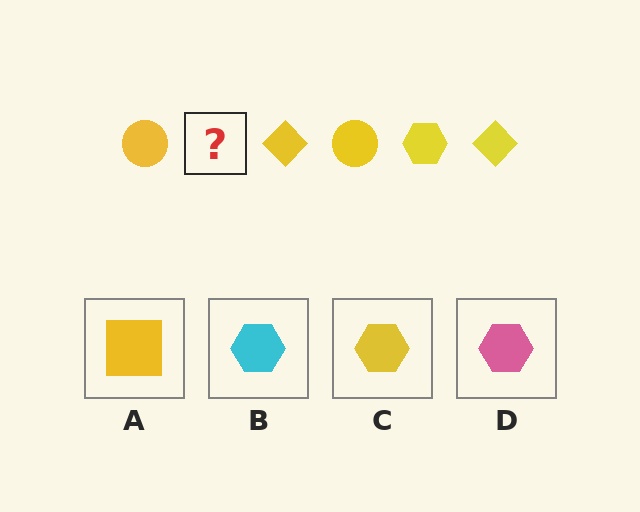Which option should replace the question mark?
Option C.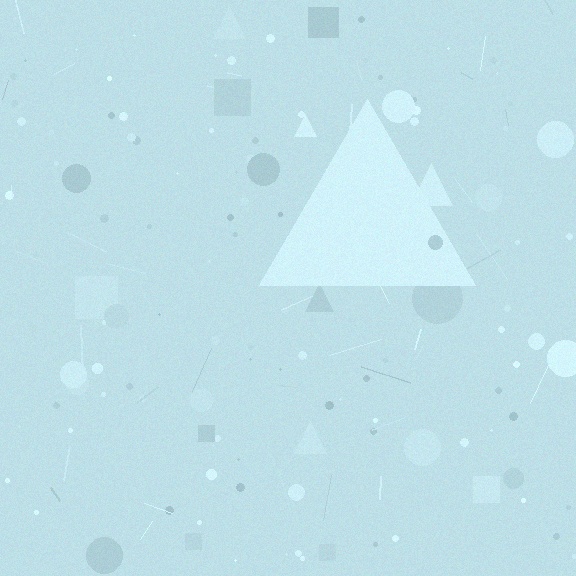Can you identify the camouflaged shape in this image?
The camouflaged shape is a triangle.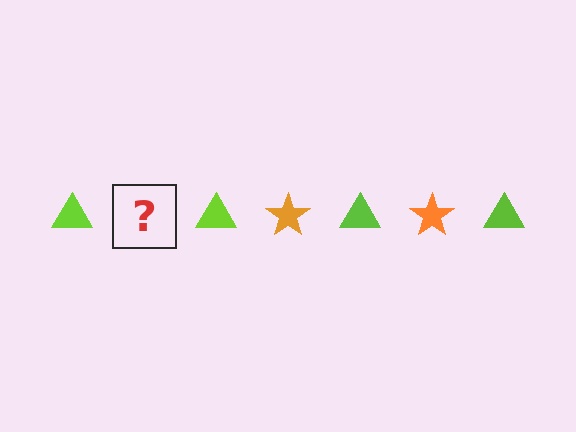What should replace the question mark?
The question mark should be replaced with an orange star.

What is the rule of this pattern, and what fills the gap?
The rule is that the pattern alternates between lime triangle and orange star. The gap should be filled with an orange star.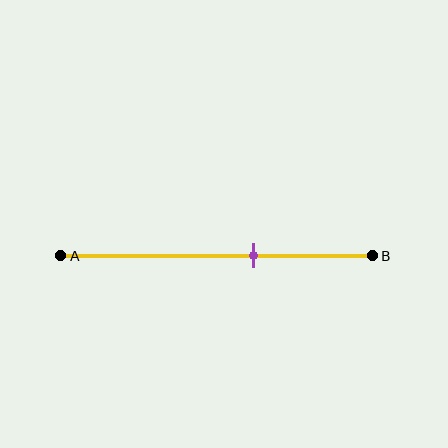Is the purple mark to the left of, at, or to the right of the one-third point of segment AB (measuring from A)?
The purple mark is to the right of the one-third point of segment AB.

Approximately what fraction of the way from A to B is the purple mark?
The purple mark is approximately 60% of the way from A to B.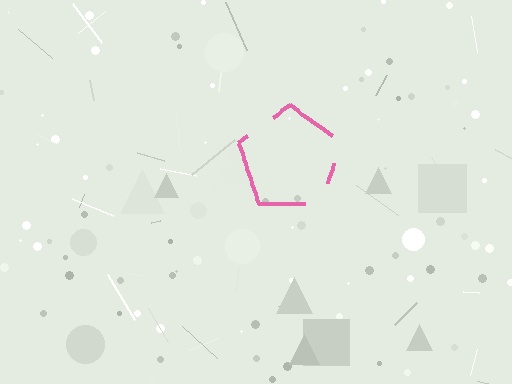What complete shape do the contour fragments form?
The contour fragments form a pentagon.